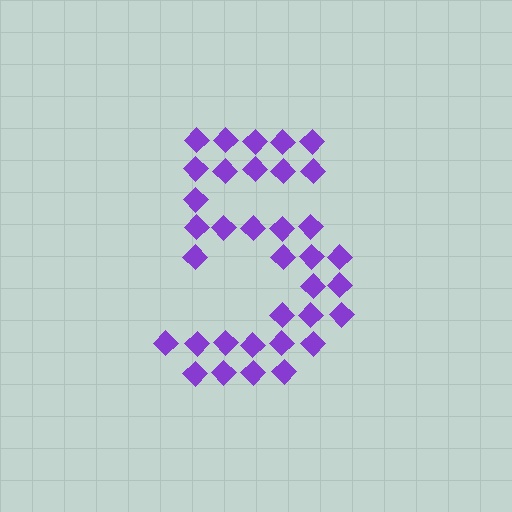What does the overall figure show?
The overall figure shows the digit 5.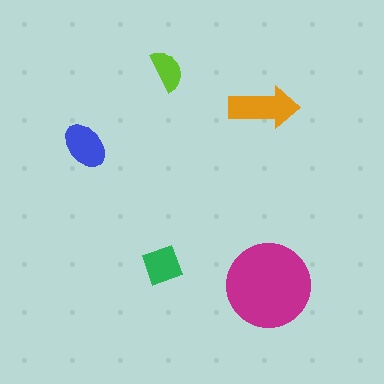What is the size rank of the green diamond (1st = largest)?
4th.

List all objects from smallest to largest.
The lime semicircle, the green diamond, the blue ellipse, the orange arrow, the magenta circle.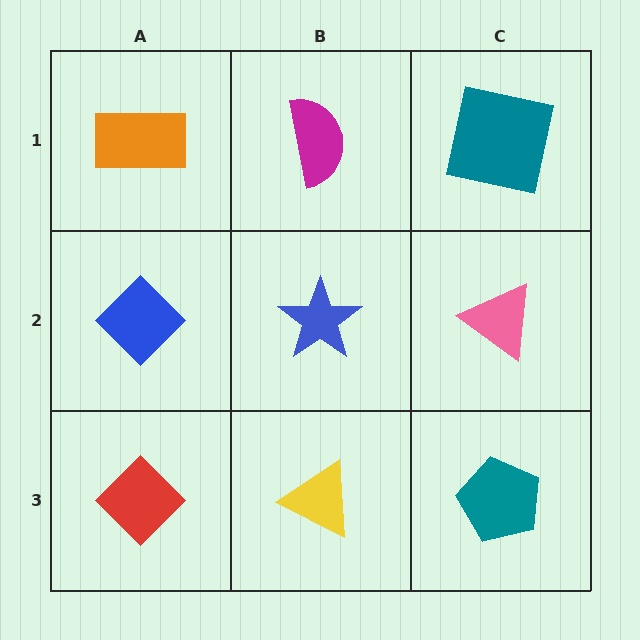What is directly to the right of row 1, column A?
A magenta semicircle.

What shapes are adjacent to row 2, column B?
A magenta semicircle (row 1, column B), a yellow triangle (row 3, column B), a blue diamond (row 2, column A), a pink triangle (row 2, column C).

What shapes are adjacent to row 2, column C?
A teal square (row 1, column C), a teal pentagon (row 3, column C), a blue star (row 2, column B).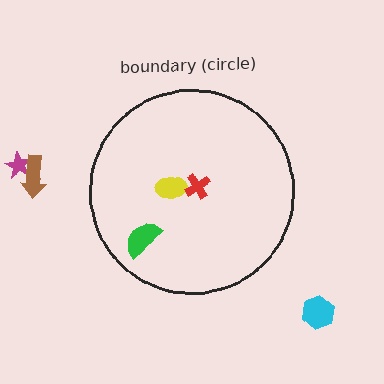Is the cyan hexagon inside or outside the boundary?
Outside.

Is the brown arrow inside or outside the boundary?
Outside.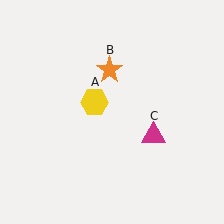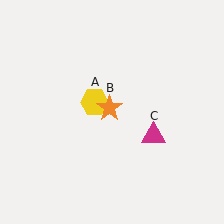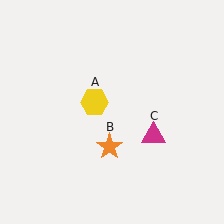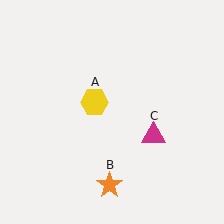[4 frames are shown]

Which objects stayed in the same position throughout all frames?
Yellow hexagon (object A) and magenta triangle (object C) remained stationary.